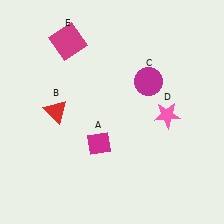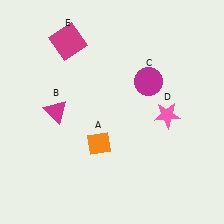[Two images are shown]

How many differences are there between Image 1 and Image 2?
There are 2 differences between the two images.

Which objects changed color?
A changed from magenta to orange. B changed from red to magenta.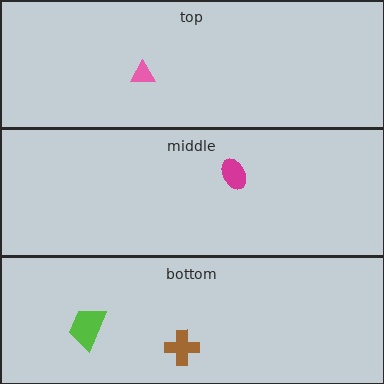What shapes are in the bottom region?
The brown cross, the lime trapezoid.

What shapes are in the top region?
The pink triangle.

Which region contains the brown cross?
The bottom region.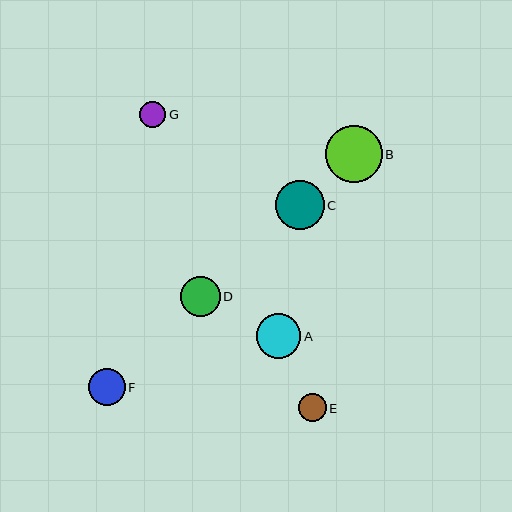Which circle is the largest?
Circle B is the largest with a size of approximately 56 pixels.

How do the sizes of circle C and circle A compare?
Circle C and circle A are approximately the same size.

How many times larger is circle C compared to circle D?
Circle C is approximately 1.2 times the size of circle D.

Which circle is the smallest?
Circle G is the smallest with a size of approximately 26 pixels.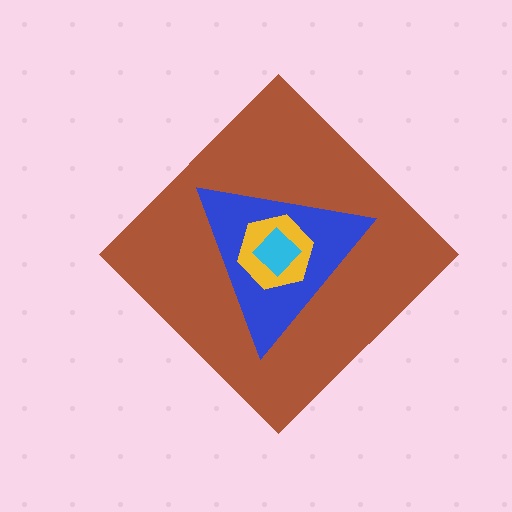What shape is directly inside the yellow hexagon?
The cyan diamond.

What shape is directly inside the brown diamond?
The blue triangle.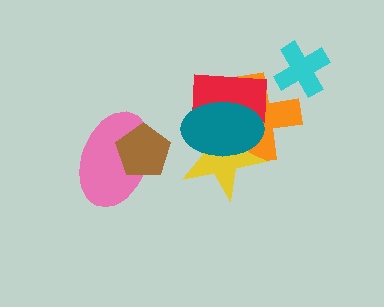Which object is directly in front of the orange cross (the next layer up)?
The red rectangle is directly in front of the orange cross.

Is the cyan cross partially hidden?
No, no other shape covers it.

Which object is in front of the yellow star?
The teal ellipse is in front of the yellow star.